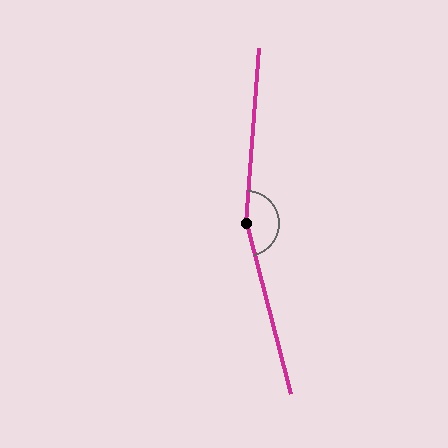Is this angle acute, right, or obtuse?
It is obtuse.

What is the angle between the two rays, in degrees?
Approximately 161 degrees.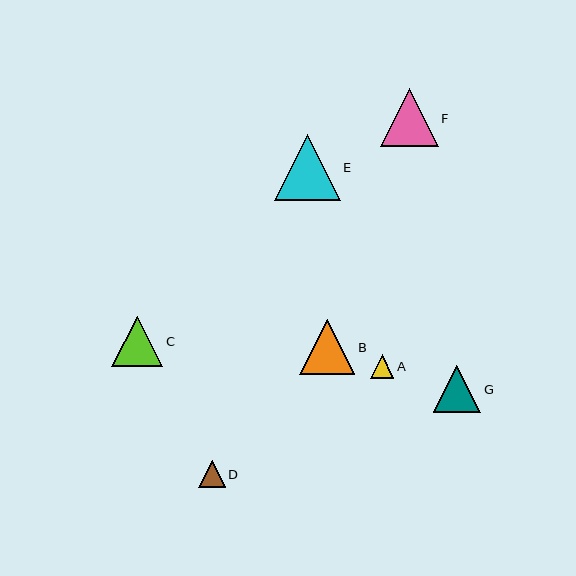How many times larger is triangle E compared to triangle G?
Triangle E is approximately 1.4 times the size of triangle G.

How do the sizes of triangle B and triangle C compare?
Triangle B and triangle C are approximately the same size.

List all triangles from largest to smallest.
From largest to smallest: E, F, B, C, G, D, A.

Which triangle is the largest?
Triangle E is the largest with a size of approximately 66 pixels.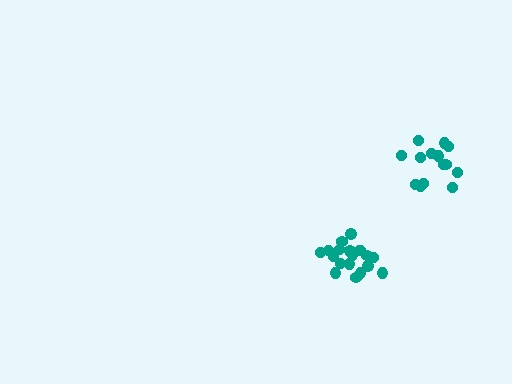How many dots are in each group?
Group 1: 14 dots, Group 2: 20 dots (34 total).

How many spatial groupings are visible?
There are 2 spatial groupings.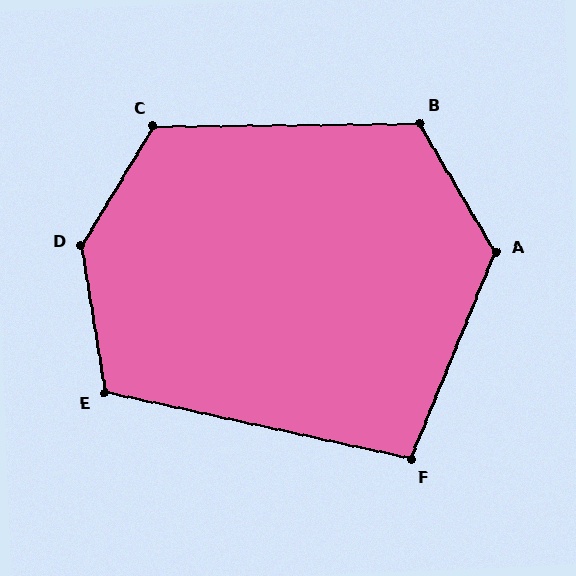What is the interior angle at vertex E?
Approximately 111 degrees (obtuse).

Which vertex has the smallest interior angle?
F, at approximately 100 degrees.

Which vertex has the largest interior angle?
D, at approximately 140 degrees.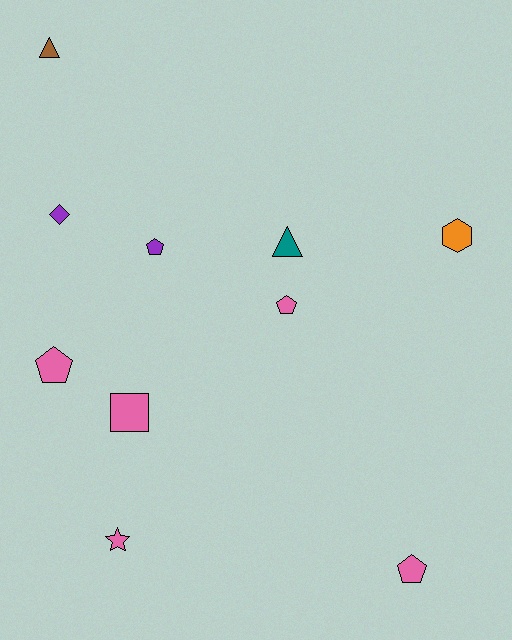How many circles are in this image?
There are no circles.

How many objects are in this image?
There are 10 objects.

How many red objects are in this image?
There are no red objects.